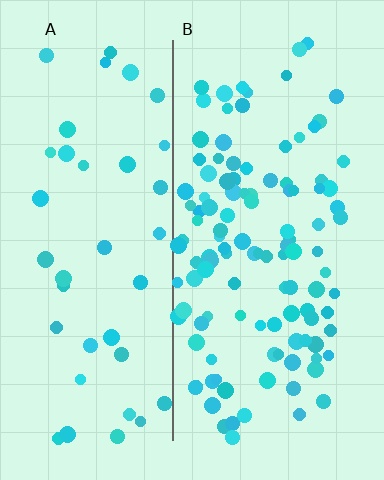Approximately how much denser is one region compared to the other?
Approximately 2.8× — region B over region A.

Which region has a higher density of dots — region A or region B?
B (the right).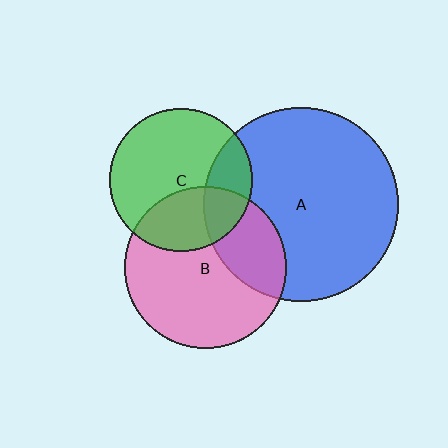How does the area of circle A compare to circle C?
Approximately 1.9 times.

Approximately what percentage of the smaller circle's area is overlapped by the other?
Approximately 20%.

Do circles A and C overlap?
Yes.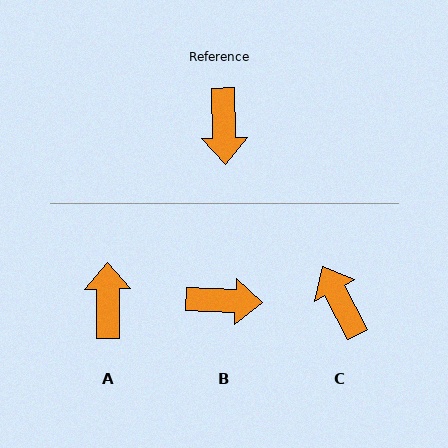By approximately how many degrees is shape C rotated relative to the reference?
Approximately 154 degrees clockwise.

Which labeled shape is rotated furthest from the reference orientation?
A, about 179 degrees away.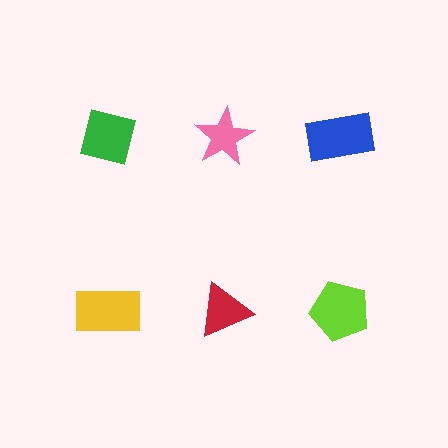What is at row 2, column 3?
A lime pentagon.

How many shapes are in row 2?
3 shapes.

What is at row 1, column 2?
A pink star.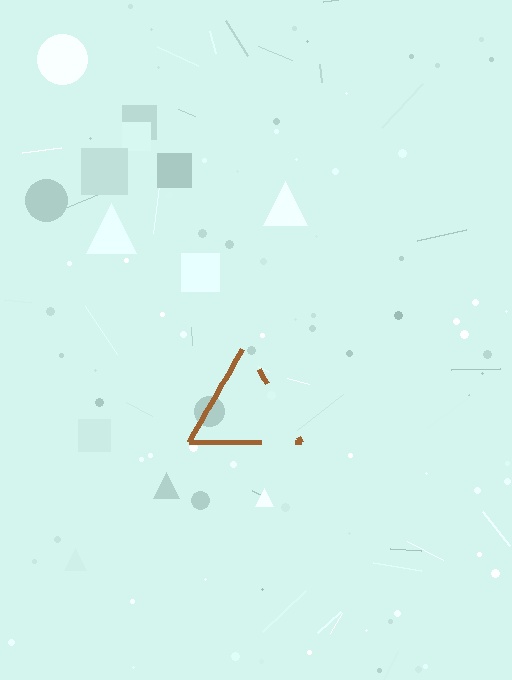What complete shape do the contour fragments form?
The contour fragments form a triangle.